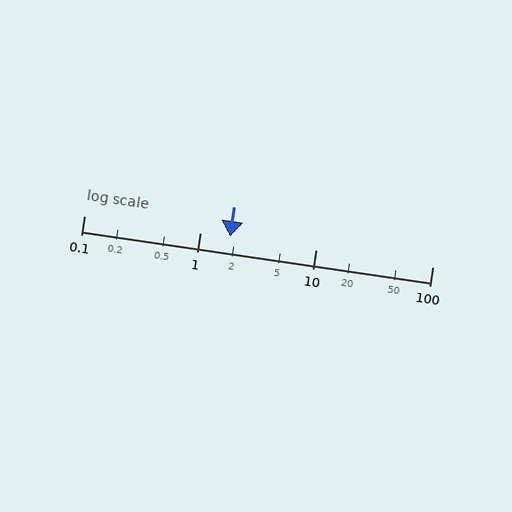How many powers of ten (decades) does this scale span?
The scale spans 3 decades, from 0.1 to 100.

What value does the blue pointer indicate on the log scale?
The pointer indicates approximately 1.8.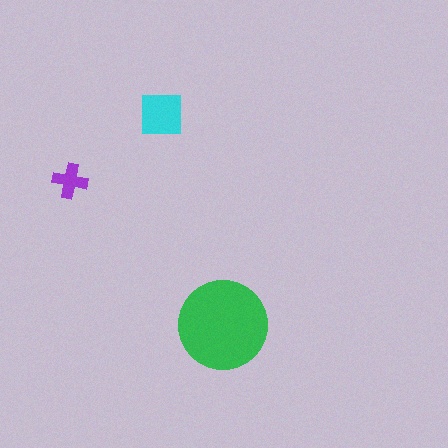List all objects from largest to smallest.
The green circle, the cyan square, the purple cross.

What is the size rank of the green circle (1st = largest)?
1st.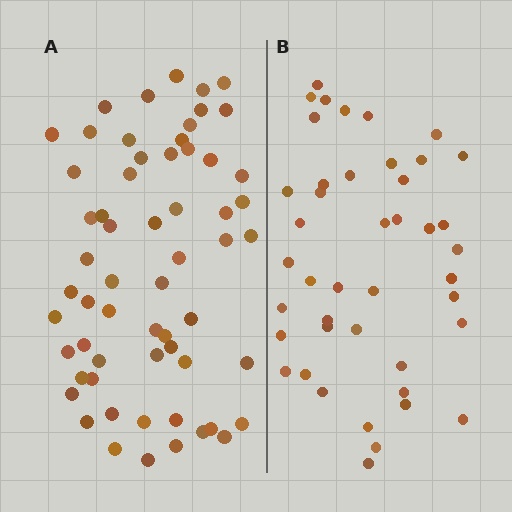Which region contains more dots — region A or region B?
Region A (the left region) has more dots.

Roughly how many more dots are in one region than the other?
Region A has approximately 15 more dots than region B.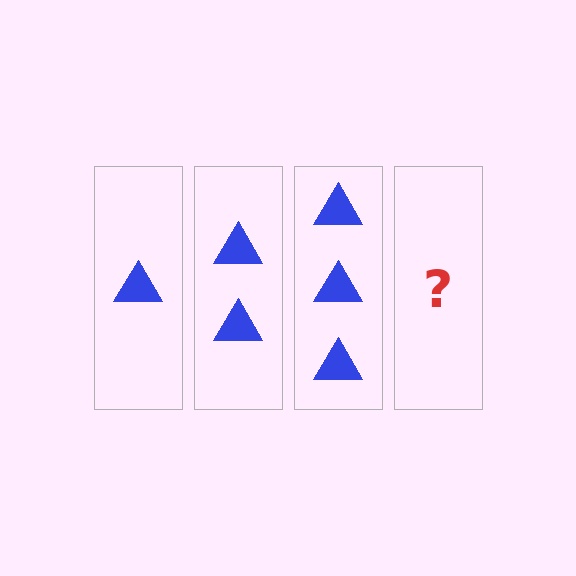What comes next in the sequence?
The next element should be 4 triangles.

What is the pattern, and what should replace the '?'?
The pattern is that each step adds one more triangle. The '?' should be 4 triangles.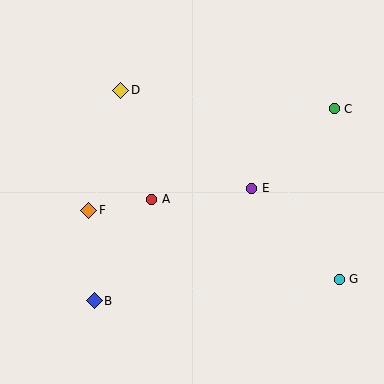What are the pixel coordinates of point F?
Point F is at (89, 210).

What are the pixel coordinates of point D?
Point D is at (121, 90).